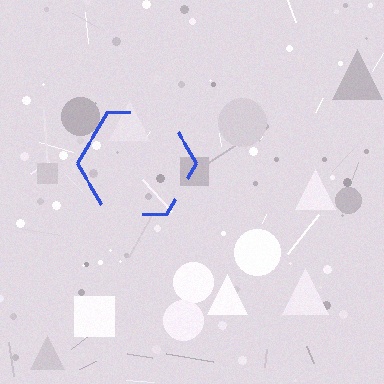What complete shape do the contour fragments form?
The contour fragments form a hexagon.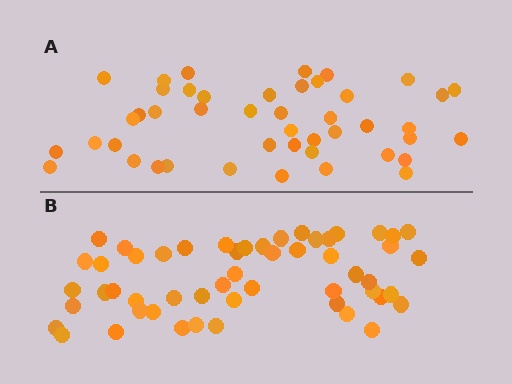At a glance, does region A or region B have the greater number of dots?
Region B (the bottom region) has more dots.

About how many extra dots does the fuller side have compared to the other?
Region B has roughly 8 or so more dots than region A.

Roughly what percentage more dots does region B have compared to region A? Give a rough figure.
About 20% more.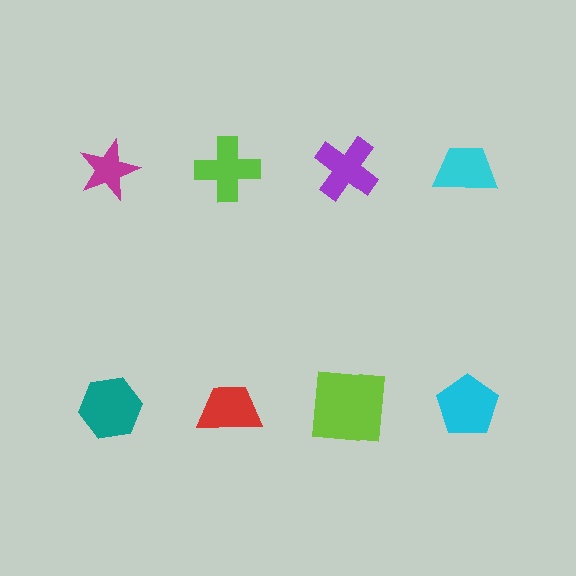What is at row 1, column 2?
A lime cross.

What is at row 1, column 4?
A cyan trapezoid.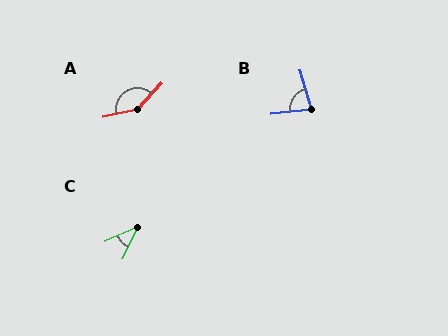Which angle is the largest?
A, at approximately 146 degrees.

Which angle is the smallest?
C, at approximately 40 degrees.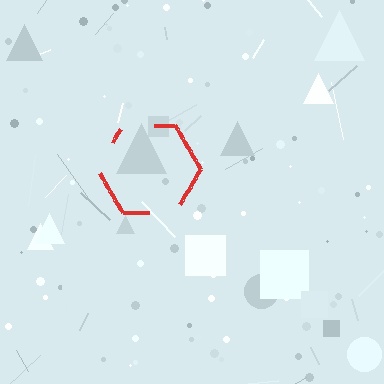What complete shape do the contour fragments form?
The contour fragments form a hexagon.